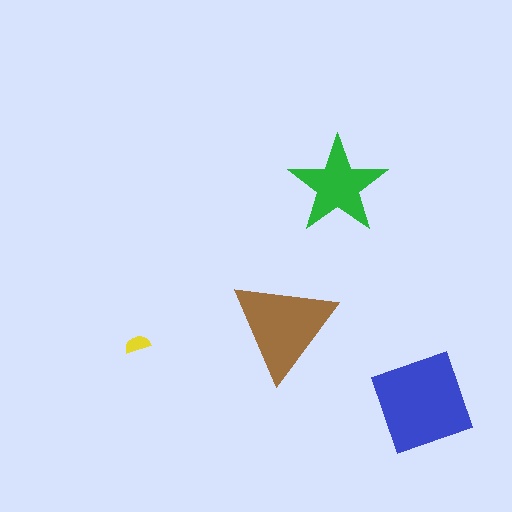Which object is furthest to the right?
The blue diamond is rightmost.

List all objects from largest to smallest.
The blue diamond, the brown triangle, the green star, the yellow semicircle.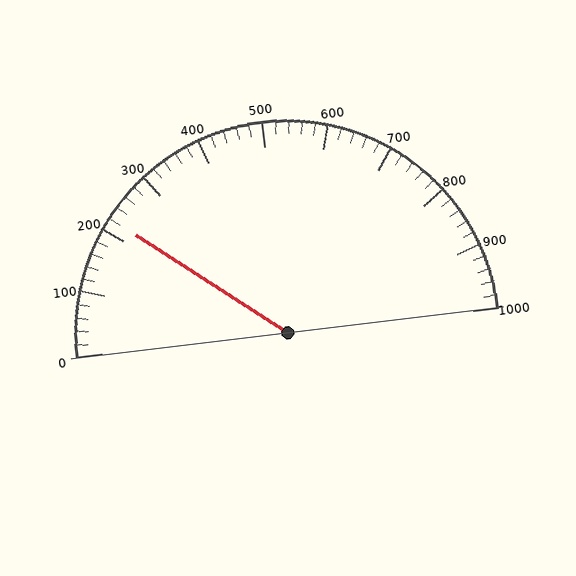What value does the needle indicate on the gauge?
The needle indicates approximately 220.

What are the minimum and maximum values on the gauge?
The gauge ranges from 0 to 1000.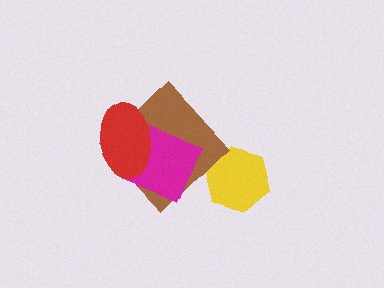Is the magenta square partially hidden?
Yes, it is partially covered by another shape.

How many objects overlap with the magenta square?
2 objects overlap with the magenta square.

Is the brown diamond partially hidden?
Yes, it is partially covered by another shape.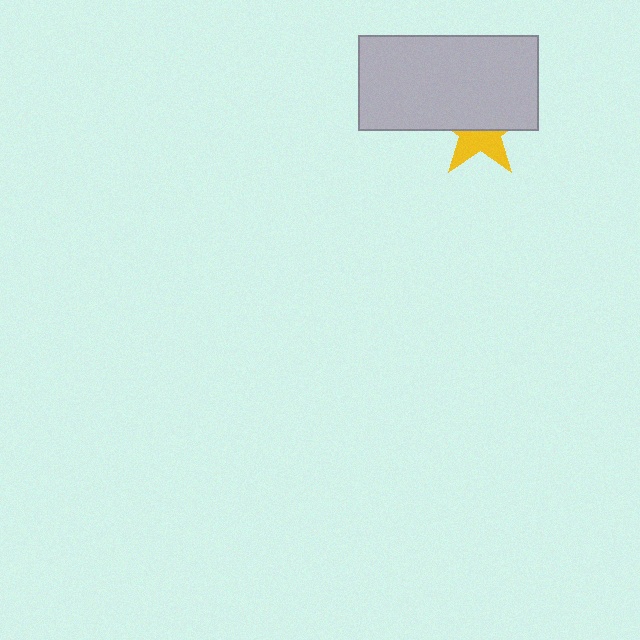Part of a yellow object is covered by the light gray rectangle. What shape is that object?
It is a star.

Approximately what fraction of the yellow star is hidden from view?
Roughly 57% of the yellow star is hidden behind the light gray rectangle.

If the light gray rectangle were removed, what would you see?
You would see the complete yellow star.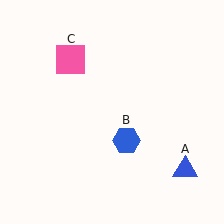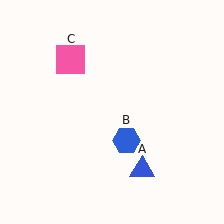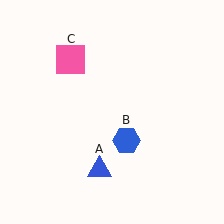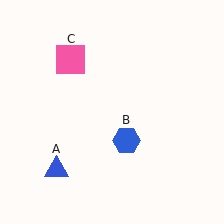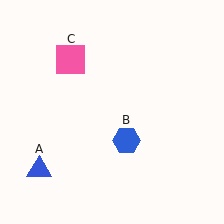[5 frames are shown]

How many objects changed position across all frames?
1 object changed position: blue triangle (object A).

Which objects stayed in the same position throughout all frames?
Blue hexagon (object B) and pink square (object C) remained stationary.